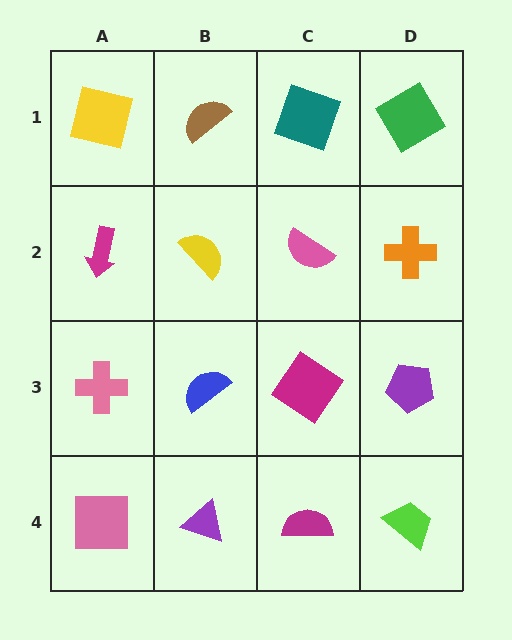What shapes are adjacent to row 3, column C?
A pink semicircle (row 2, column C), a magenta semicircle (row 4, column C), a blue semicircle (row 3, column B), a purple pentagon (row 3, column D).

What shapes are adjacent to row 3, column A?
A magenta arrow (row 2, column A), a pink square (row 4, column A), a blue semicircle (row 3, column B).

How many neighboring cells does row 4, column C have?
3.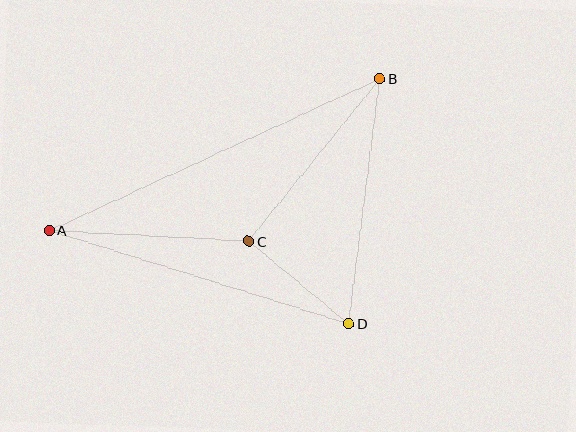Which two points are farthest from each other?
Points A and B are farthest from each other.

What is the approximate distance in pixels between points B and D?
The distance between B and D is approximately 247 pixels.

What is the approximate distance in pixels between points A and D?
The distance between A and D is approximately 313 pixels.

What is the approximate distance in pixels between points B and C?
The distance between B and C is approximately 209 pixels.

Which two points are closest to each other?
Points C and D are closest to each other.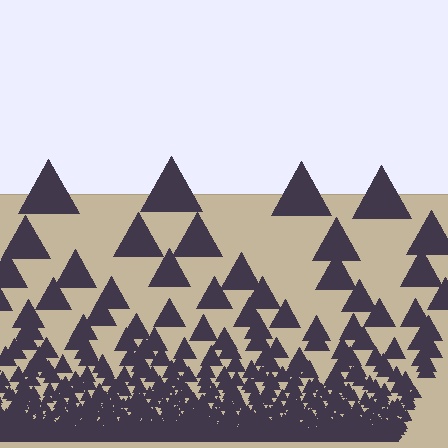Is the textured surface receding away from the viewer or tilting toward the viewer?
The surface appears to tilt toward the viewer. Texture elements get larger and sparser toward the top.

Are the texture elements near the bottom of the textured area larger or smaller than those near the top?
Smaller. The gradient is inverted — elements near the bottom are smaller and denser.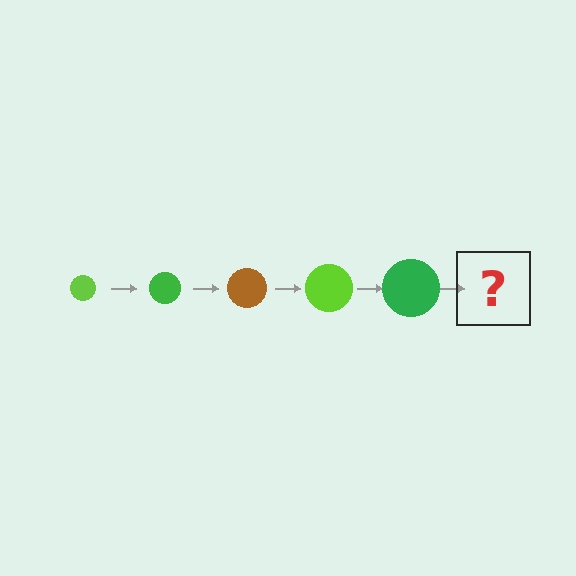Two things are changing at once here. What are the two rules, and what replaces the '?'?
The two rules are that the circle grows larger each step and the color cycles through lime, green, and brown. The '?' should be a brown circle, larger than the previous one.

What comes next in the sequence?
The next element should be a brown circle, larger than the previous one.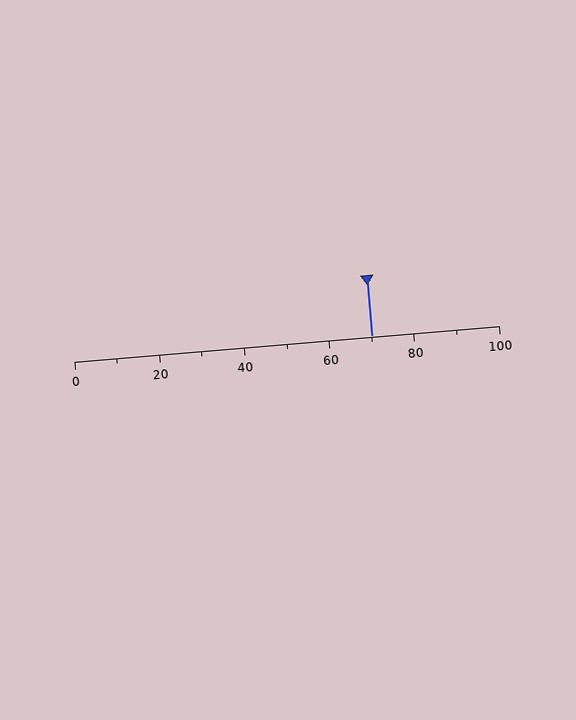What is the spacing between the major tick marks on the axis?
The major ticks are spaced 20 apart.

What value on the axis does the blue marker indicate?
The marker indicates approximately 70.